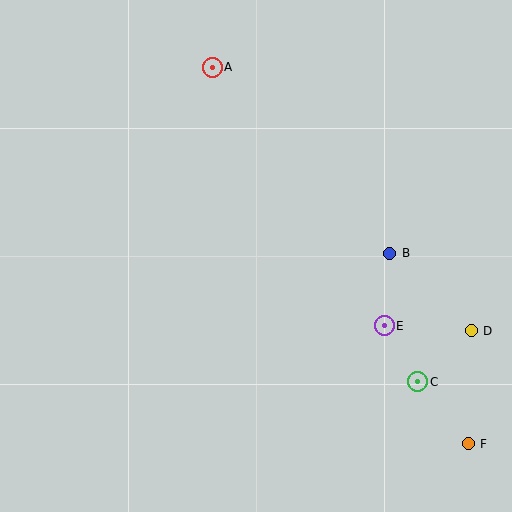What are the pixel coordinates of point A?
Point A is at (212, 67).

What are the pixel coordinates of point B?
Point B is at (390, 253).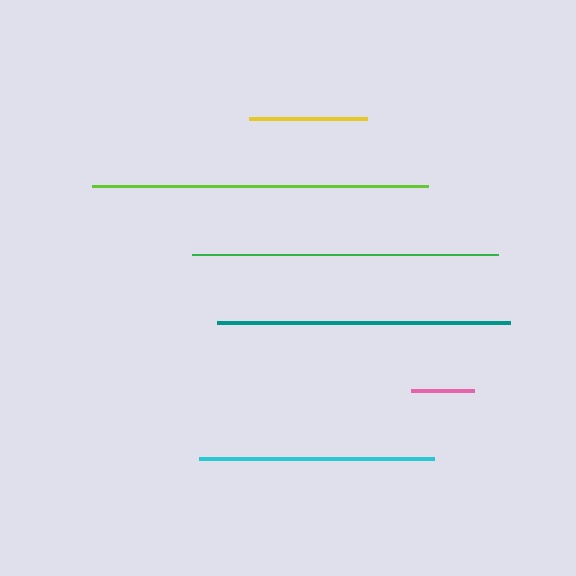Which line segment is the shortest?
The pink line is the shortest at approximately 63 pixels.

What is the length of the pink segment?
The pink segment is approximately 63 pixels long.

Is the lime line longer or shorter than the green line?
The lime line is longer than the green line.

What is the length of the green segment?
The green segment is approximately 306 pixels long.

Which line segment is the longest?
The lime line is the longest at approximately 337 pixels.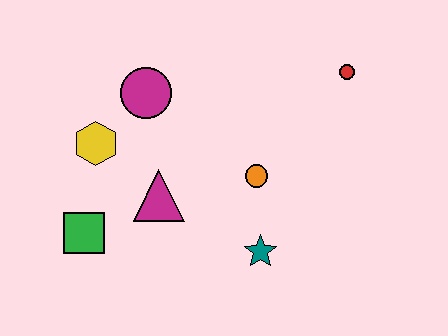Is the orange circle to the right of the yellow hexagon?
Yes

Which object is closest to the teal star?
The orange circle is closest to the teal star.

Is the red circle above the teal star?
Yes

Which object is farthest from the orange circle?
The green square is farthest from the orange circle.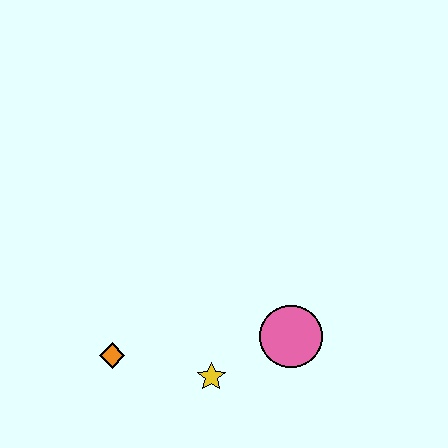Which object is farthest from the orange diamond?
The pink circle is farthest from the orange diamond.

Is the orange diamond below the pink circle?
Yes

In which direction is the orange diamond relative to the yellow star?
The orange diamond is to the left of the yellow star.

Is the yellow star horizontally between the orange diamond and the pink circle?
Yes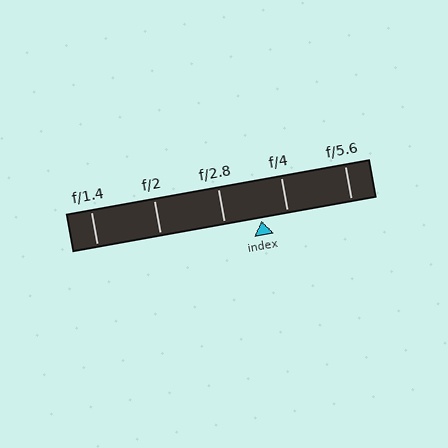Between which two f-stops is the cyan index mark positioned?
The index mark is between f/2.8 and f/4.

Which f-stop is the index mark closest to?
The index mark is closest to f/4.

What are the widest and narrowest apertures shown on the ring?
The widest aperture shown is f/1.4 and the narrowest is f/5.6.